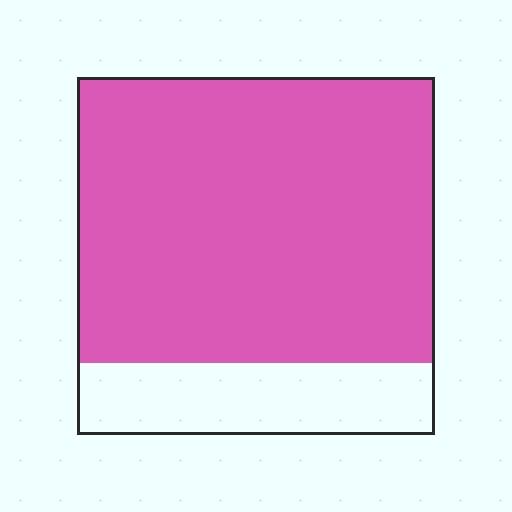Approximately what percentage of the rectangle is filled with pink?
Approximately 80%.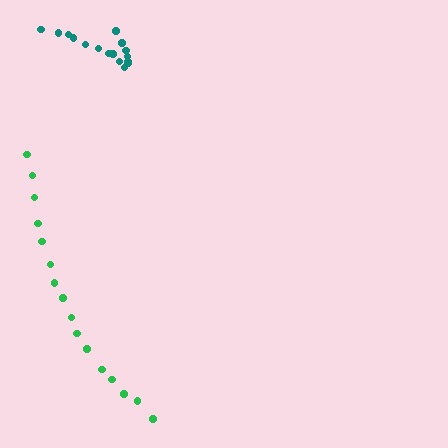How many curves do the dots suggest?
There are 2 distinct paths.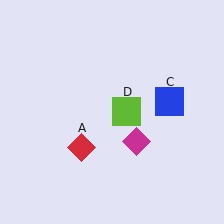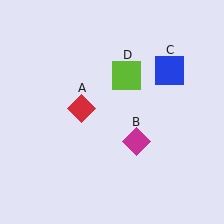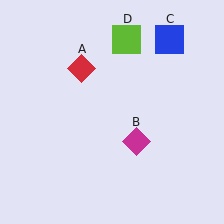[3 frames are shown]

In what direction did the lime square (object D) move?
The lime square (object D) moved up.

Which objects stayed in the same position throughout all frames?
Magenta diamond (object B) remained stationary.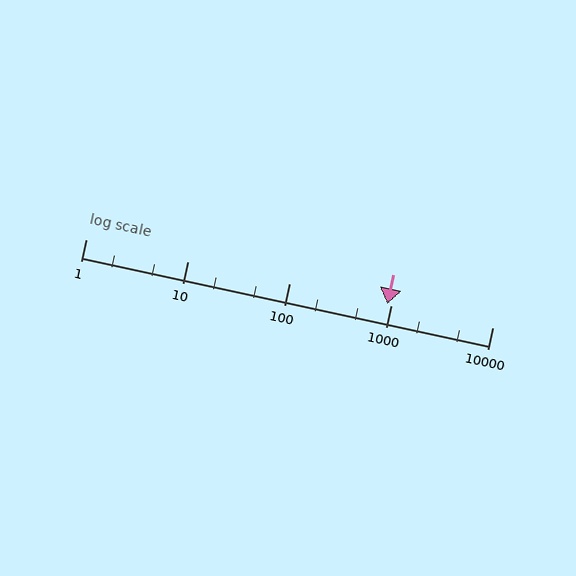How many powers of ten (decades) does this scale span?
The scale spans 4 decades, from 1 to 10000.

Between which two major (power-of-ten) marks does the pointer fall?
The pointer is between 100 and 1000.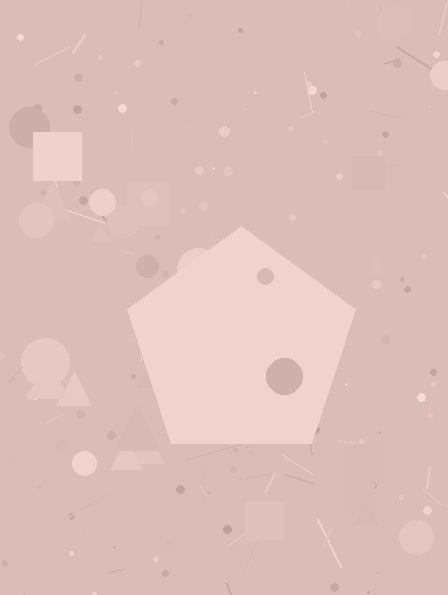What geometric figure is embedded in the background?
A pentagon is embedded in the background.